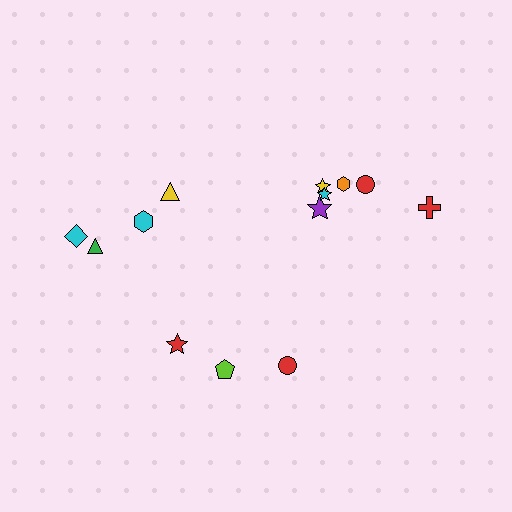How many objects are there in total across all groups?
There are 13 objects.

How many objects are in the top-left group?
There are 4 objects.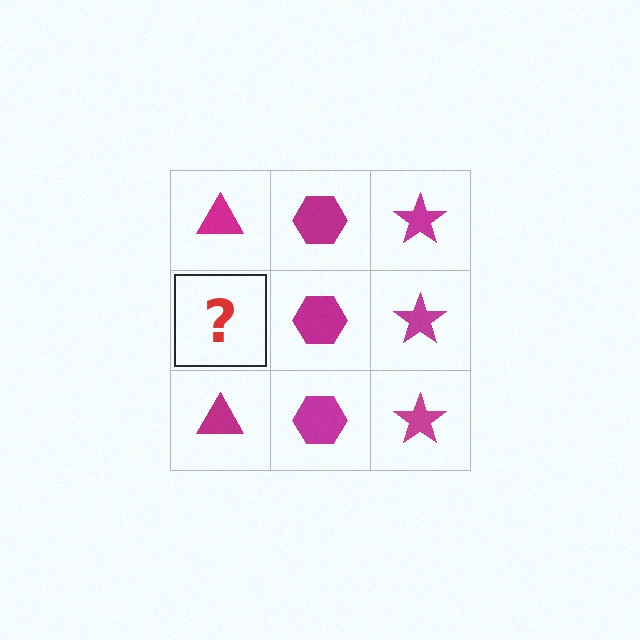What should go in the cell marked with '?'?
The missing cell should contain a magenta triangle.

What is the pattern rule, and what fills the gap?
The rule is that each column has a consistent shape. The gap should be filled with a magenta triangle.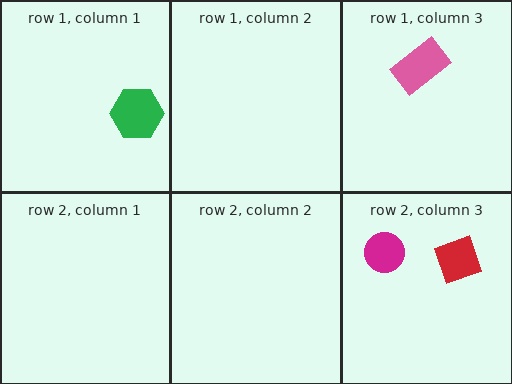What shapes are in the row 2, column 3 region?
The magenta circle, the red diamond.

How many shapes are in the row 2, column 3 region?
2.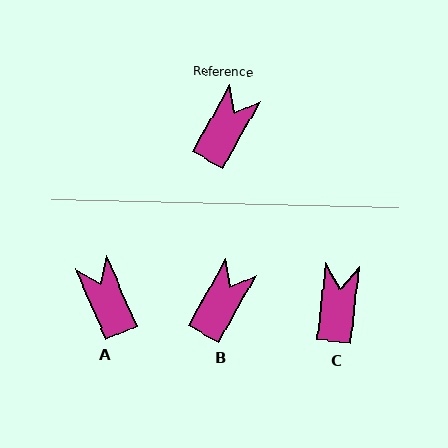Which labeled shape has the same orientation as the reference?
B.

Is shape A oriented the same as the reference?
No, it is off by about 52 degrees.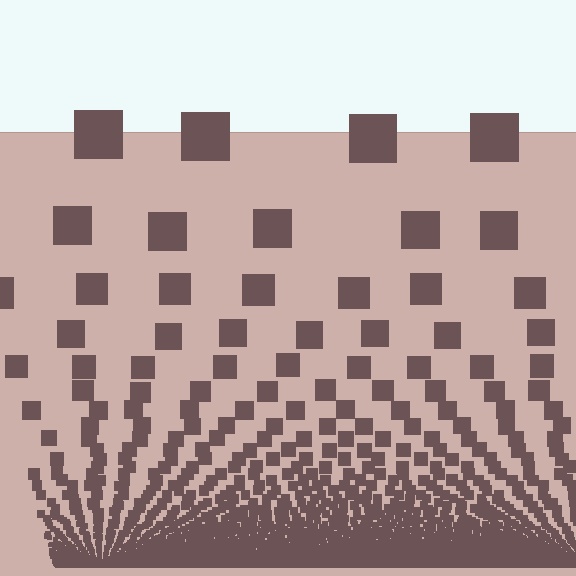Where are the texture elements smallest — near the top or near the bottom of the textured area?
Near the bottom.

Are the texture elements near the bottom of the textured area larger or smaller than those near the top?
Smaller. The gradient is inverted — elements near the bottom are smaller and denser.